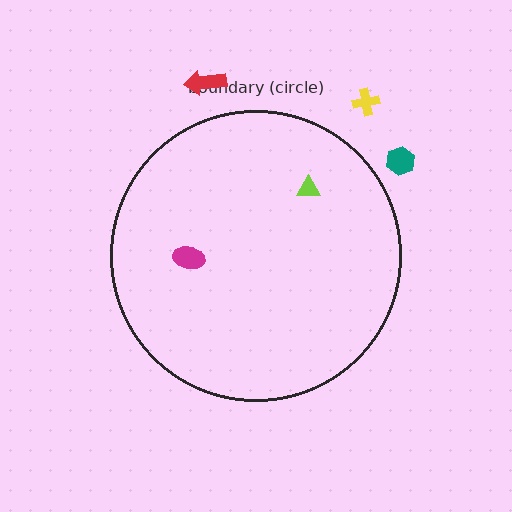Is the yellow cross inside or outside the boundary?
Outside.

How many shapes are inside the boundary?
2 inside, 3 outside.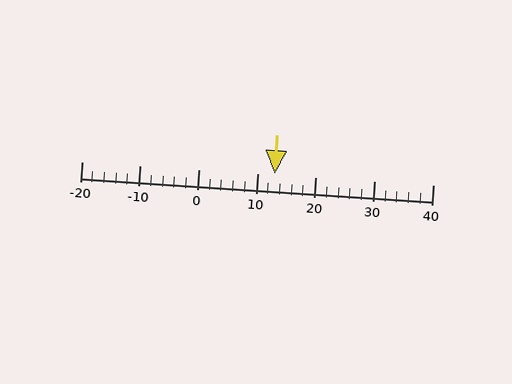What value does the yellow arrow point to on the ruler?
The yellow arrow points to approximately 13.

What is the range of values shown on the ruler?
The ruler shows values from -20 to 40.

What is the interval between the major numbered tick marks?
The major tick marks are spaced 10 units apart.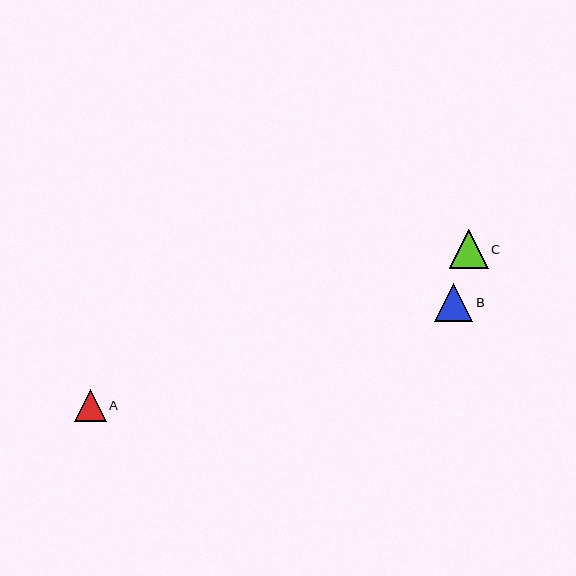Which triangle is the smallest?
Triangle A is the smallest with a size of approximately 32 pixels.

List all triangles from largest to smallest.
From largest to smallest: C, B, A.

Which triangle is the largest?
Triangle C is the largest with a size of approximately 39 pixels.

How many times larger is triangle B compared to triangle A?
Triangle B is approximately 1.2 times the size of triangle A.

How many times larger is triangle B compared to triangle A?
Triangle B is approximately 1.2 times the size of triangle A.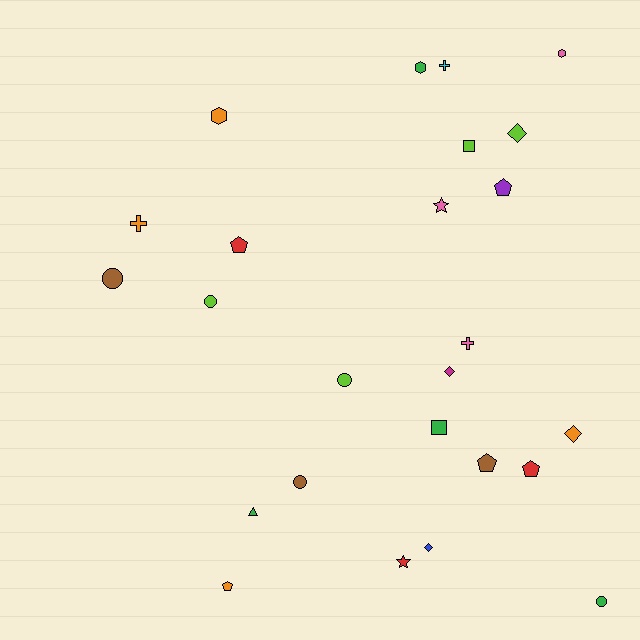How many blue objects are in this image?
There is 1 blue object.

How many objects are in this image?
There are 25 objects.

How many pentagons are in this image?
There are 5 pentagons.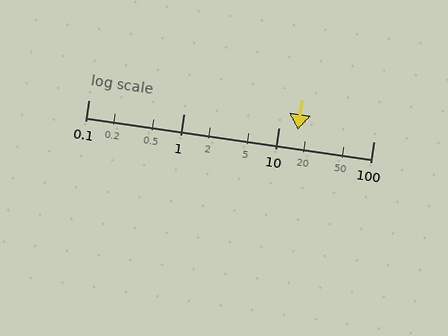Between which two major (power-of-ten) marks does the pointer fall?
The pointer is between 10 and 100.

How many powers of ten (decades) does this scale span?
The scale spans 3 decades, from 0.1 to 100.